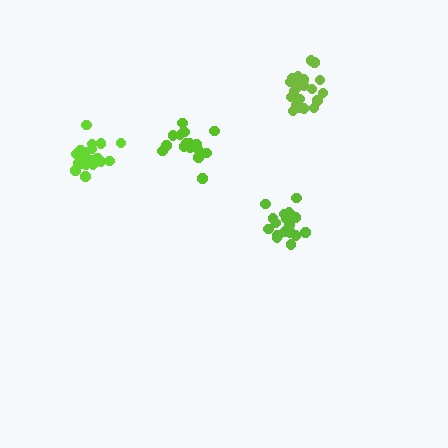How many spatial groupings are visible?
There are 4 spatial groupings.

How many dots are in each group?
Group 1: 21 dots, Group 2: 17 dots, Group 3: 18 dots, Group 4: 21 dots (77 total).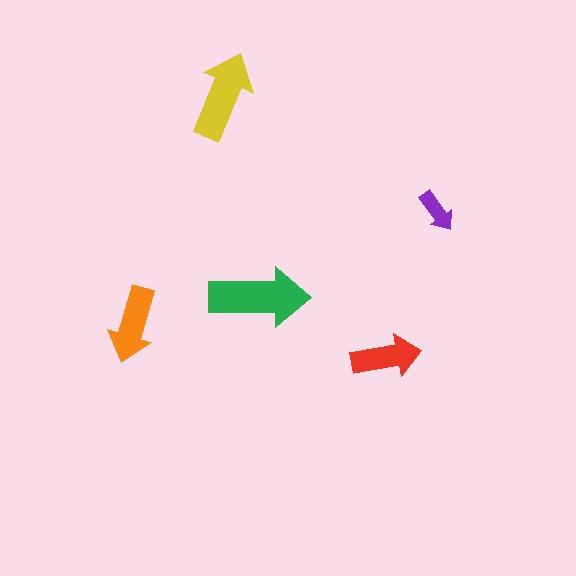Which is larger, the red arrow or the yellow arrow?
The yellow one.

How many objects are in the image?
There are 5 objects in the image.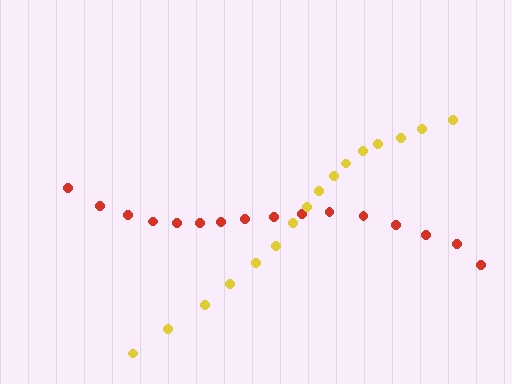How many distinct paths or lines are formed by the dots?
There are 2 distinct paths.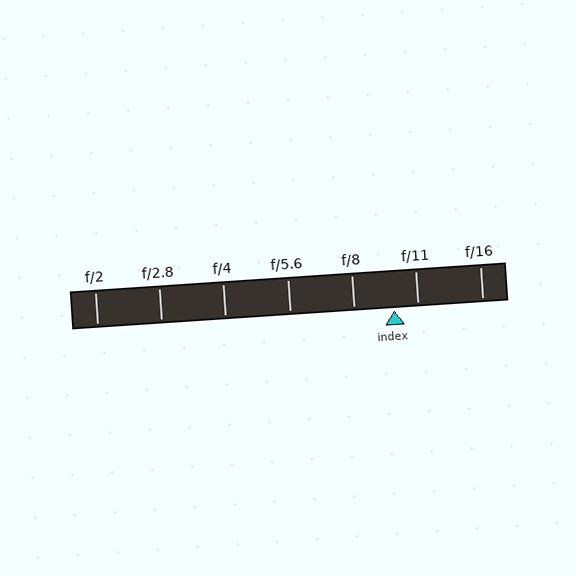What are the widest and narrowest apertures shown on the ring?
The widest aperture shown is f/2 and the narrowest is f/16.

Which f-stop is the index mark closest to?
The index mark is closest to f/11.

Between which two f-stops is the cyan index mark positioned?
The index mark is between f/8 and f/11.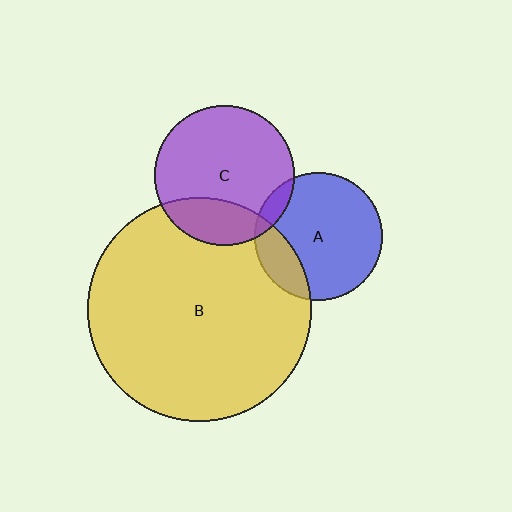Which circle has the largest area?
Circle B (yellow).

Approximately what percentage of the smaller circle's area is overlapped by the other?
Approximately 10%.